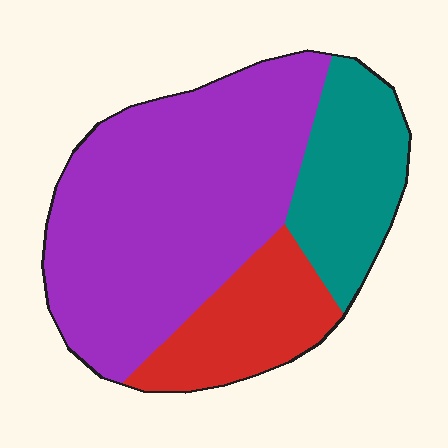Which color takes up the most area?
Purple, at roughly 60%.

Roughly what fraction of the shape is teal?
Teal takes up about one fifth (1/5) of the shape.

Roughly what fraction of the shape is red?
Red covers 19% of the shape.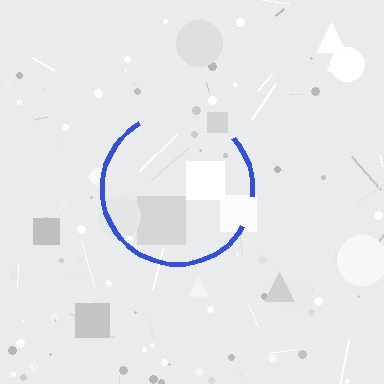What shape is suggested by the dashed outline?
The dashed outline suggests a circle.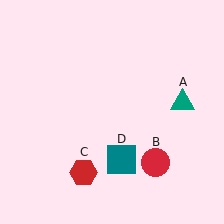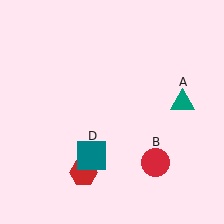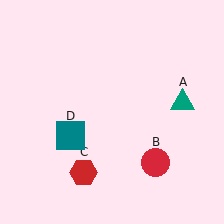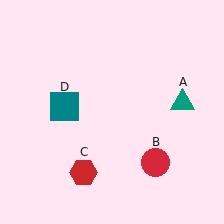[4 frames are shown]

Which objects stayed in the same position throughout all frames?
Teal triangle (object A) and red circle (object B) and red hexagon (object C) remained stationary.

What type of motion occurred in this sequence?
The teal square (object D) rotated clockwise around the center of the scene.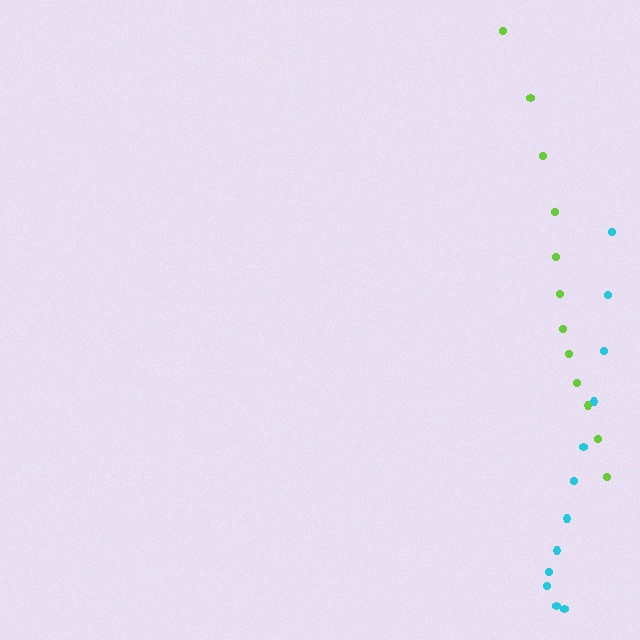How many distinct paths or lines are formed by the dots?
There are 2 distinct paths.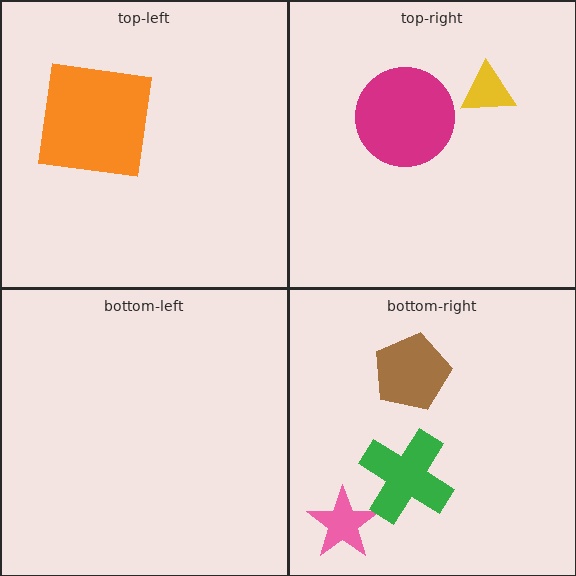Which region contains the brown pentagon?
The bottom-right region.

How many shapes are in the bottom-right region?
3.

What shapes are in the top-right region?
The magenta circle, the yellow triangle.